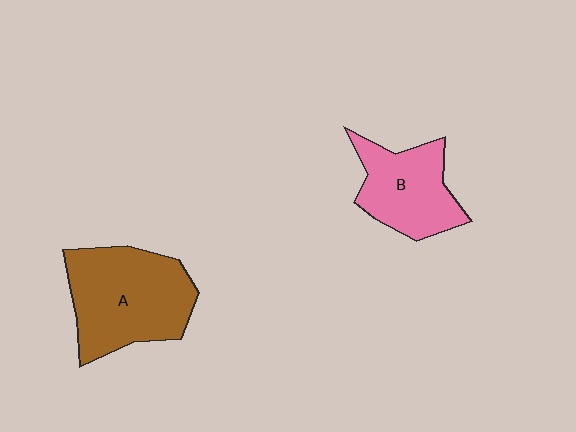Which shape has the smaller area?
Shape B (pink).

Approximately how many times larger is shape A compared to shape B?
Approximately 1.5 times.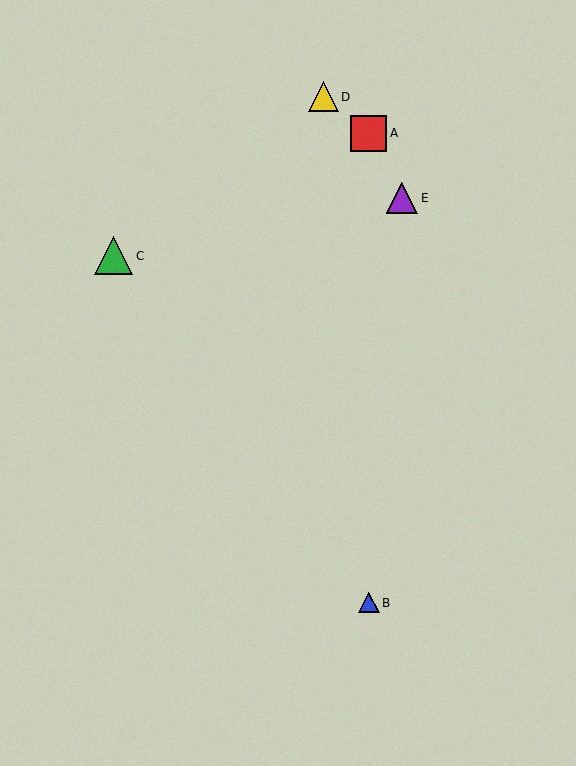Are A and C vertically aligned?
No, A is at x≈369 and C is at x≈114.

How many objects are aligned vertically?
2 objects (A, B) are aligned vertically.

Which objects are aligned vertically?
Objects A, B are aligned vertically.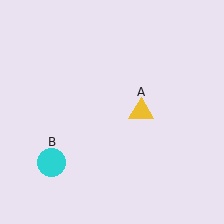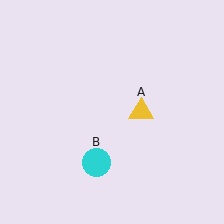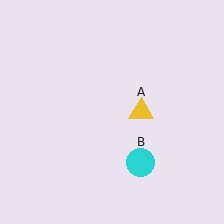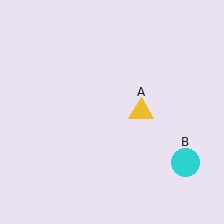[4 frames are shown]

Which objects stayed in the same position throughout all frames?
Yellow triangle (object A) remained stationary.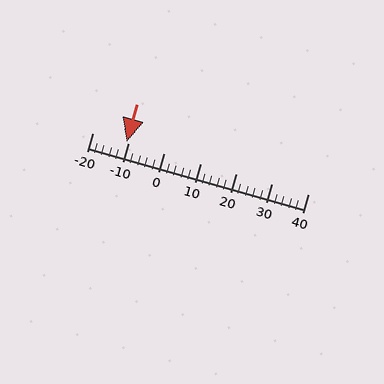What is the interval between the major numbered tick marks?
The major tick marks are spaced 10 units apart.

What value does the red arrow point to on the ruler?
The red arrow points to approximately -10.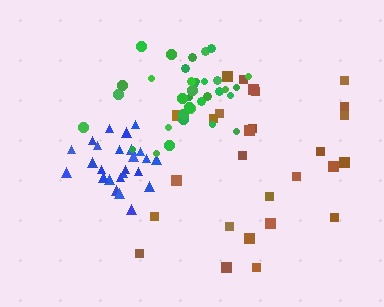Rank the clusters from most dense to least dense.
blue, green, brown.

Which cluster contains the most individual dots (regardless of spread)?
Green (35).